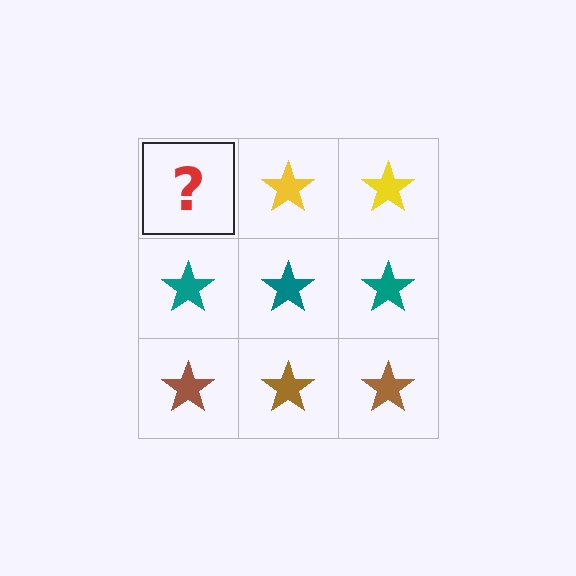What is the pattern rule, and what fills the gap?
The rule is that each row has a consistent color. The gap should be filled with a yellow star.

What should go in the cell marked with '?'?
The missing cell should contain a yellow star.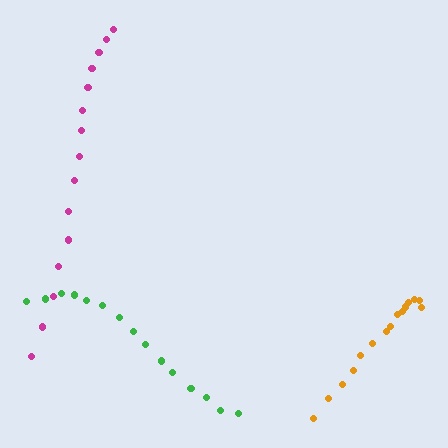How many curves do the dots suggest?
There are 3 distinct paths.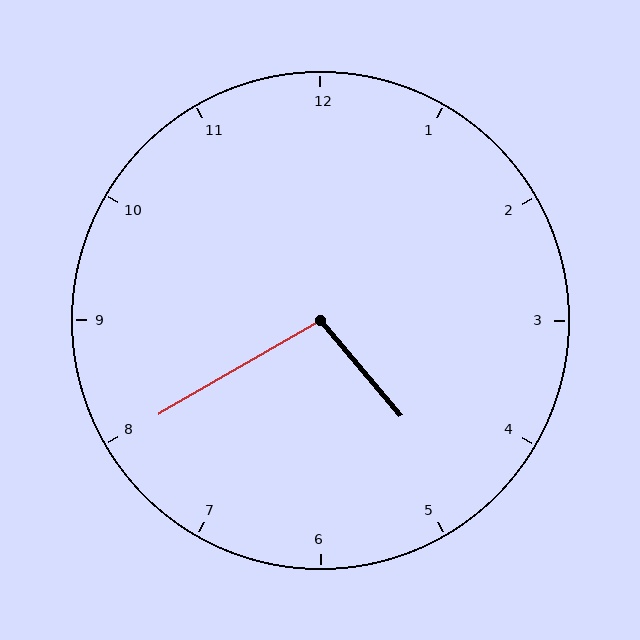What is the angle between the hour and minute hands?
Approximately 100 degrees.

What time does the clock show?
4:40.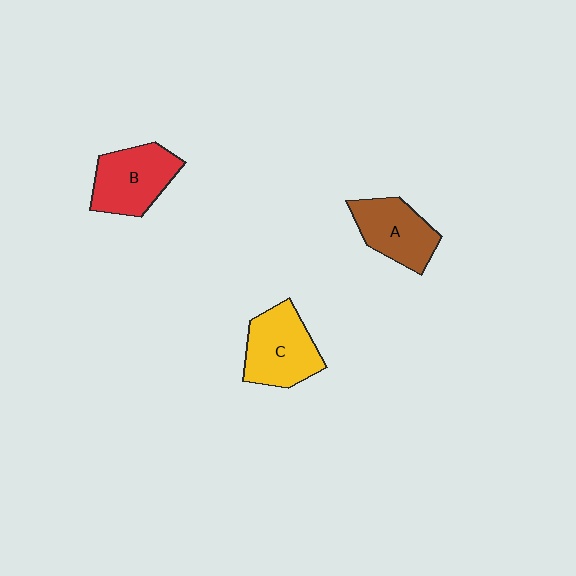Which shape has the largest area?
Shape C (yellow).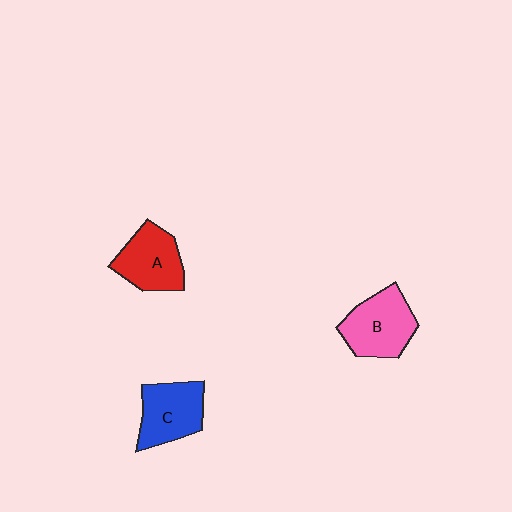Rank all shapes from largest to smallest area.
From largest to smallest: B (pink), C (blue), A (red).